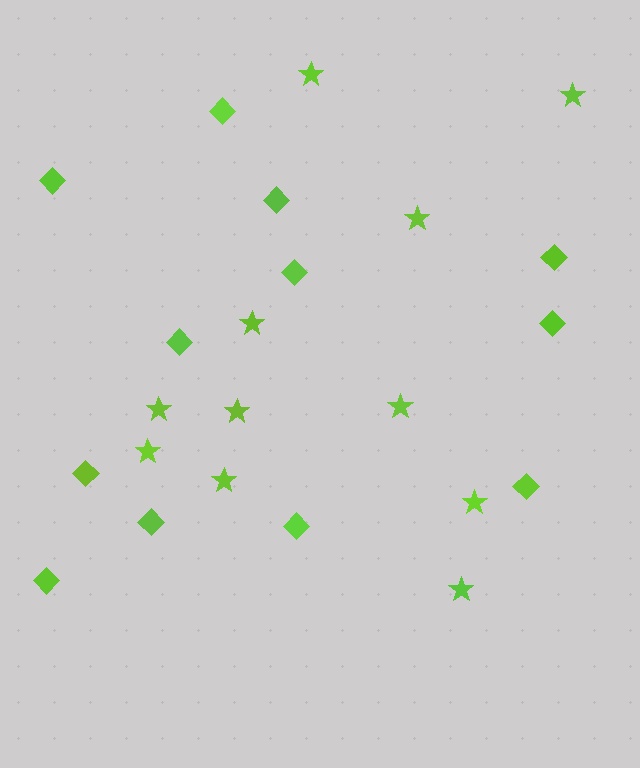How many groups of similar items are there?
There are 2 groups: one group of stars (11) and one group of diamonds (12).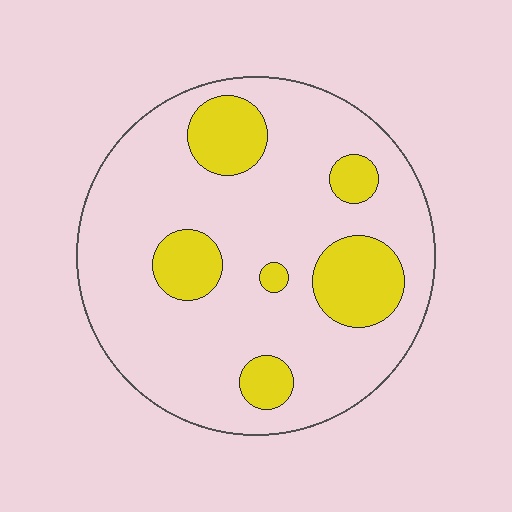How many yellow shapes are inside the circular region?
6.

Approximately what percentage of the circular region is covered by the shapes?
Approximately 20%.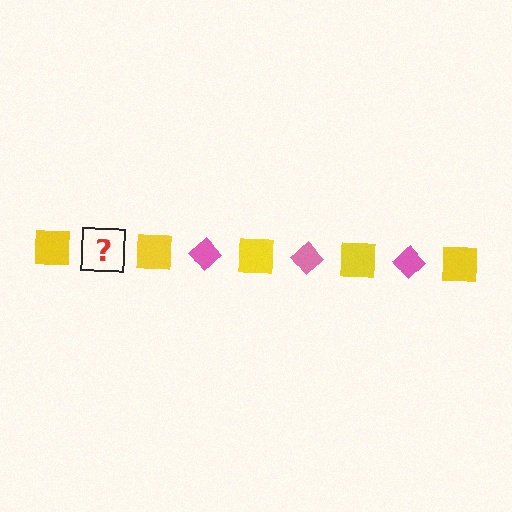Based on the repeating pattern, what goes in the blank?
The blank should be a pink diamond.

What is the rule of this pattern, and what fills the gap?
The rule is that the pattern alternates between yellow square and pink diamond. The gap should be filled with a pink diamond.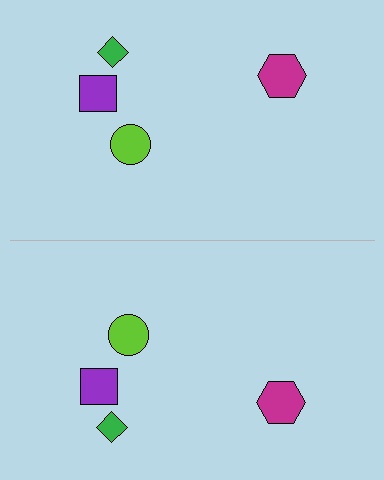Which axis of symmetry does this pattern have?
The pattern has a horizontal axis of symmetry running through the center of the image.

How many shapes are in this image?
There are 8 shapes in this image.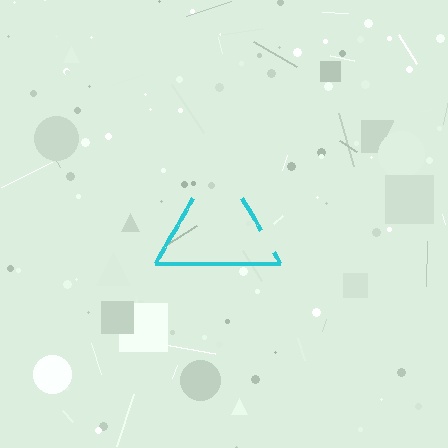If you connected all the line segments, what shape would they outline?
They would outline a triangle.